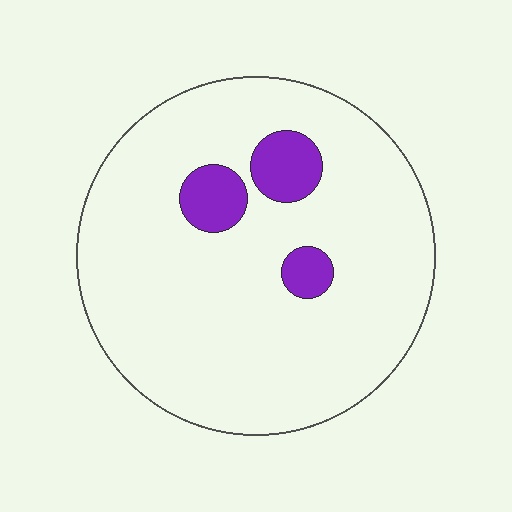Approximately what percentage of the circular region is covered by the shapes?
Approximately 10%.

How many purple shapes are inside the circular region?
3.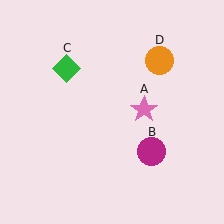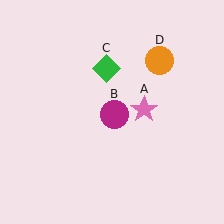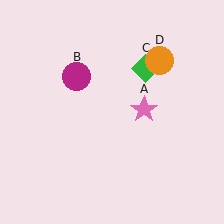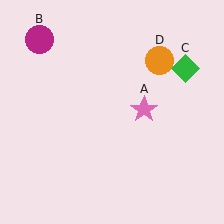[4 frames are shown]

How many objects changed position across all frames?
2 objects changed position: magenta circle (object B), green diamond (object C).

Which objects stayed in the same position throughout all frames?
Pink star (object A) and orange circle (object D) remained stationary.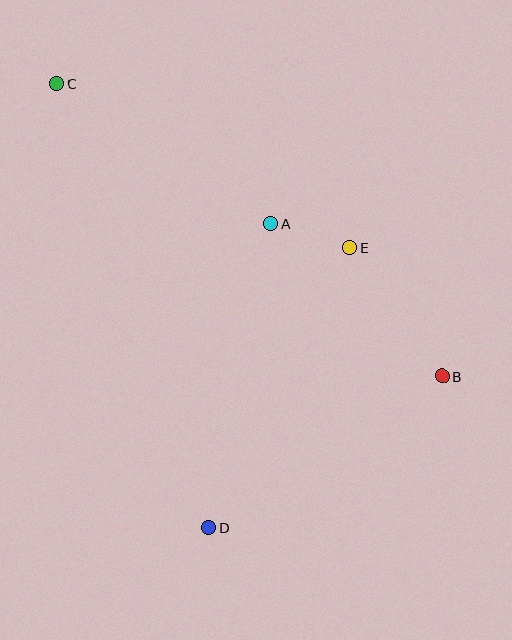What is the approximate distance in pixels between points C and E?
The distance between C and E is approximately 335 pixels.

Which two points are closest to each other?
Points A and E are closest to each other.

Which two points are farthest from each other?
Points B and C are farthest from each other.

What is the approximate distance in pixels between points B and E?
The distance between B and E is approximately 158 pixels.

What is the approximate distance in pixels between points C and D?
The distance between C and D is approximately 469 pixels.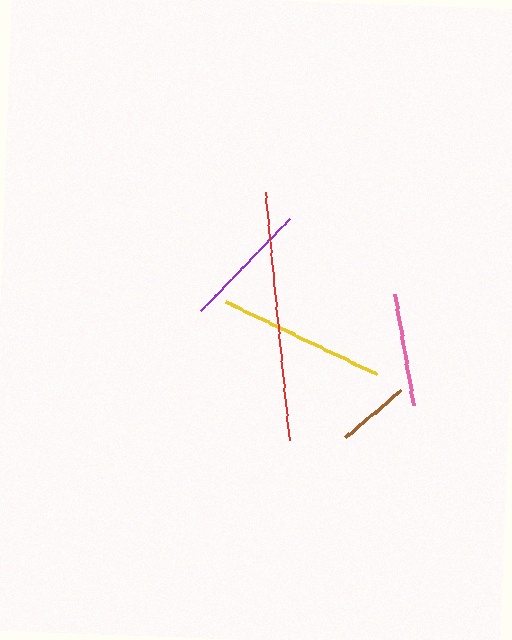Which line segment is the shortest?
The brown line is the shortest at approximately 73 pixels.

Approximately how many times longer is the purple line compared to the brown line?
The purple line is approximately 1.7 times the length of the brown line.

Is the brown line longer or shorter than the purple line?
The purple line is longer than the brown line.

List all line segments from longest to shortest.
From longest to shortest: red, yellow, purple, pink, brown.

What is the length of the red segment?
The red segment is approximately 250 pixels long.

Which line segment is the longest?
The red line is the longest at approximately 250 pixels.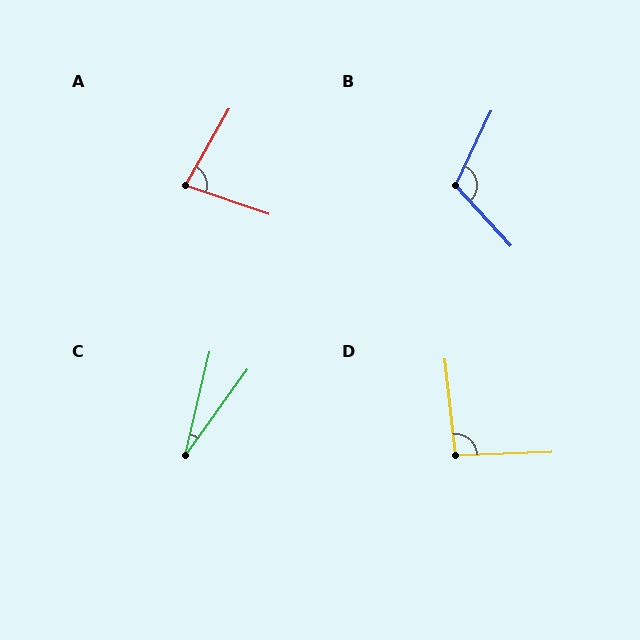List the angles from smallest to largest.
C (23°), A (79°), D (94°), B (112°).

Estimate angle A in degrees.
Approximately 79 degrees.